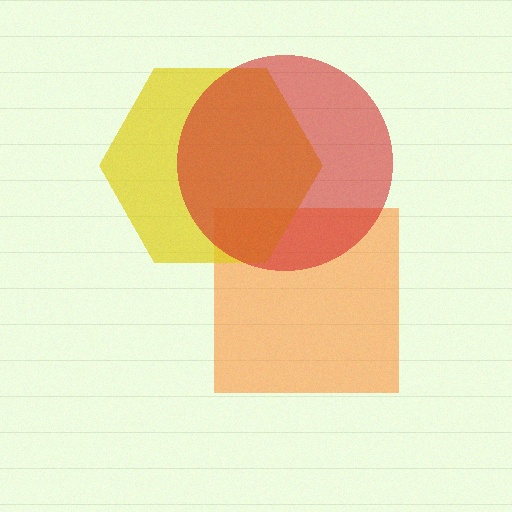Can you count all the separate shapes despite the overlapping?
Yes, there are 3 separate shapes.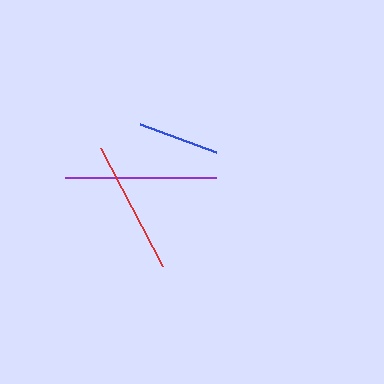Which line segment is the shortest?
The blue line is the shortest at approximately 81 pixels.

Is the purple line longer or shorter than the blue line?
The purple line is longer than the blue line.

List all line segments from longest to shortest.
From longest to shortest: purple, red, blue.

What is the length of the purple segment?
The purple segment is approximately 151 pixels long.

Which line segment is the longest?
The purple line is the longest at approximately 151 pixels.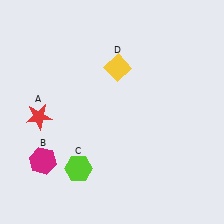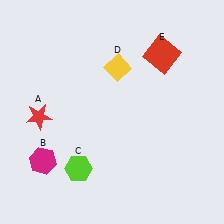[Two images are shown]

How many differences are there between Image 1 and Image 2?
There is 1 difference between the two images.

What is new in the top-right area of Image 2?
A red square (E) was added in the top-right area of Image 2.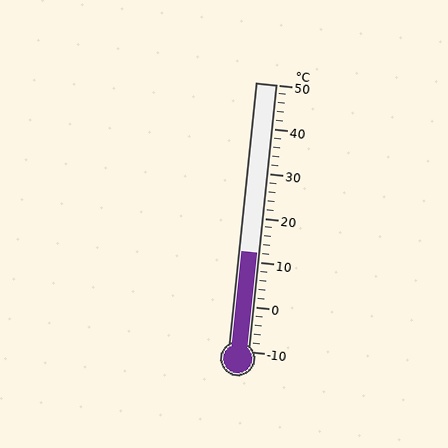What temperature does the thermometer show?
The thermometer shows approximately 12°C.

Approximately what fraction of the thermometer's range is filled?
The thermometer is filled to approximately 35% of its range.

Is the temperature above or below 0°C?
The temperature is above 0°C.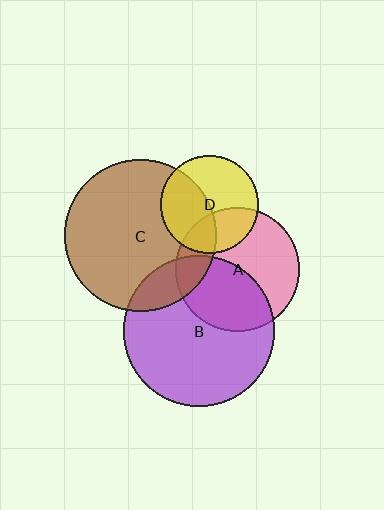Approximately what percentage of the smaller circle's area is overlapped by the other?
Approximately 45%.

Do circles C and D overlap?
Yes.